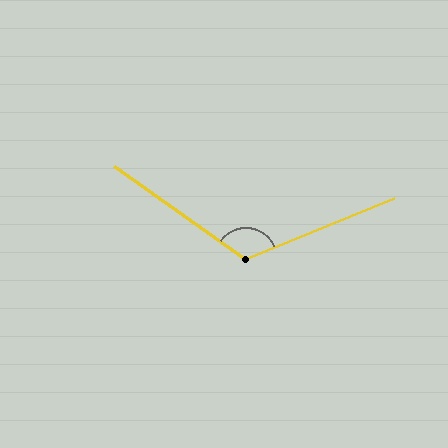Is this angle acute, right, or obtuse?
It is obtuse.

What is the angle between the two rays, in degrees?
Approximately 122 degrees.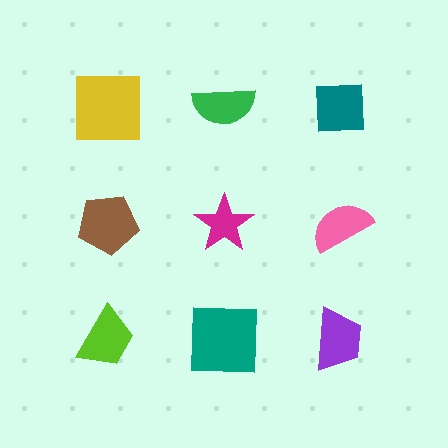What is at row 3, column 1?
A lime trapezoid.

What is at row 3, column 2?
A teal square.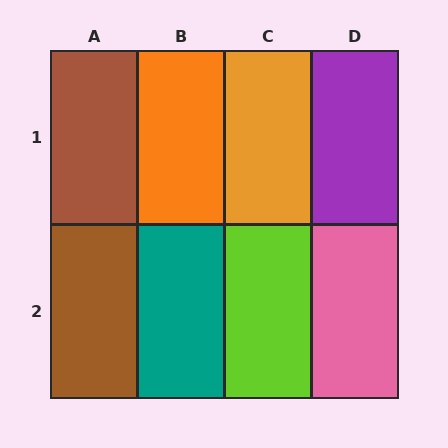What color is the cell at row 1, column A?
Brown.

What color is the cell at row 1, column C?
Orange.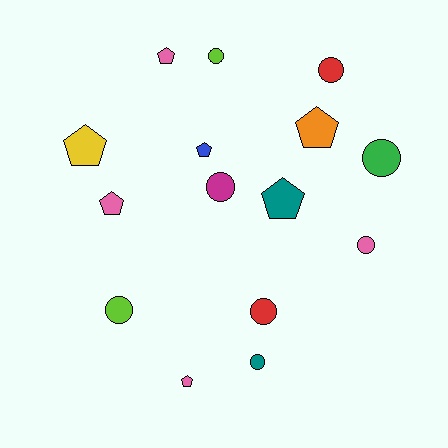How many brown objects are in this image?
There are no brown objects.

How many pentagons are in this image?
There are 7 pentagons.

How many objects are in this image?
There are 15 objects.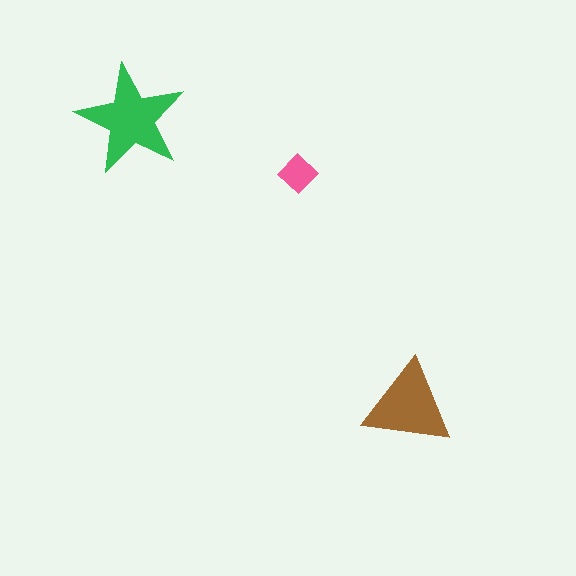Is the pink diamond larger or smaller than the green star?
Smaller.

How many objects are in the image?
There are 3 objects in the image.